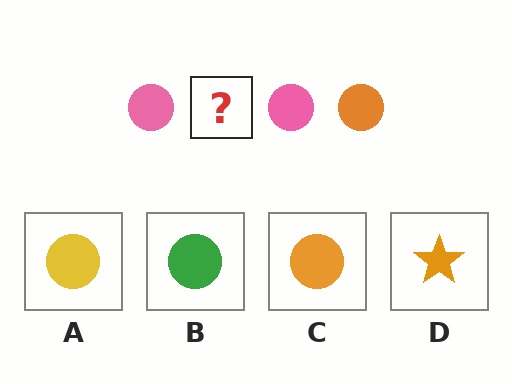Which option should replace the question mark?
Option C.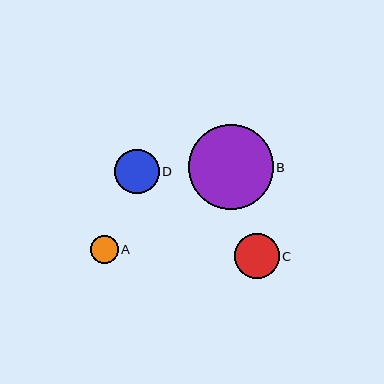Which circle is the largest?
Circle B is the largest with a size of approximately 85 pixels.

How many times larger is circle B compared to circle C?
Circle B is approximately 1.9 times the size of circle C.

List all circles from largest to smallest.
From largest to smallest: B, C, D, A.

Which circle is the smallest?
Circle A is the smallest with a size of approximately 28 pixels.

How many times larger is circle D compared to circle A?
Circle D is approximately 1.6 times the size of circle A.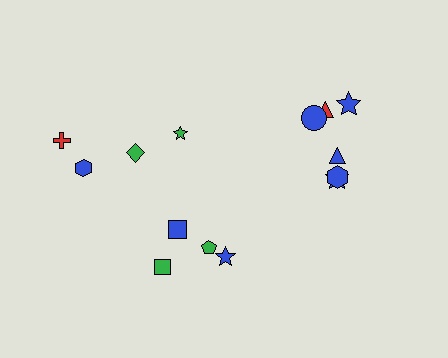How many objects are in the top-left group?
There are 4 objects.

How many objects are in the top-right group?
There are 6 objects.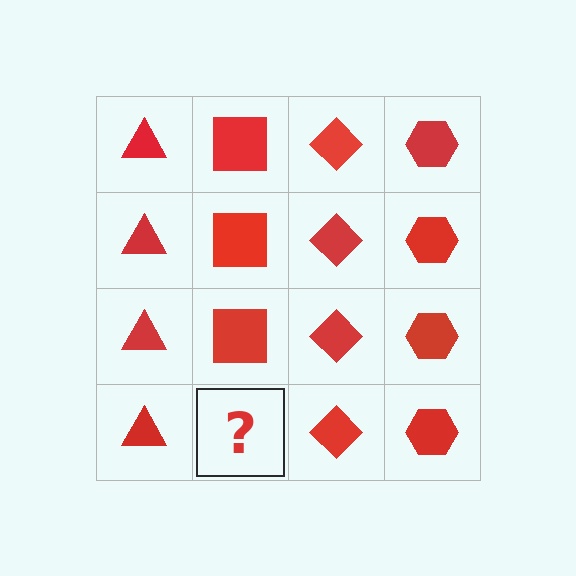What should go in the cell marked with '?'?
The missing cell should contain a red square.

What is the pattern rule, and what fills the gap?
The rule is that each column has a consistent shape. The gap should be filled with a red square.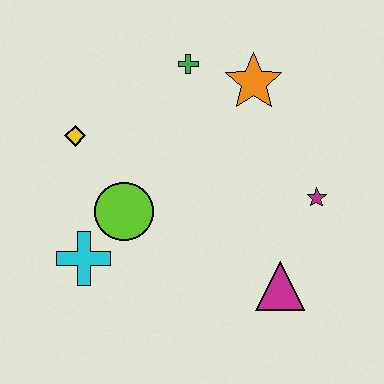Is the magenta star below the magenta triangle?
No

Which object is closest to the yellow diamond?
The lime circle is closest to the yellow diamond.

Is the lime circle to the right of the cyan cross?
Yes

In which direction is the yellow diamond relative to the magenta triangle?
The yellow diamond is to the left of the magenta triangle.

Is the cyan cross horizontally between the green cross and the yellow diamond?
Yes